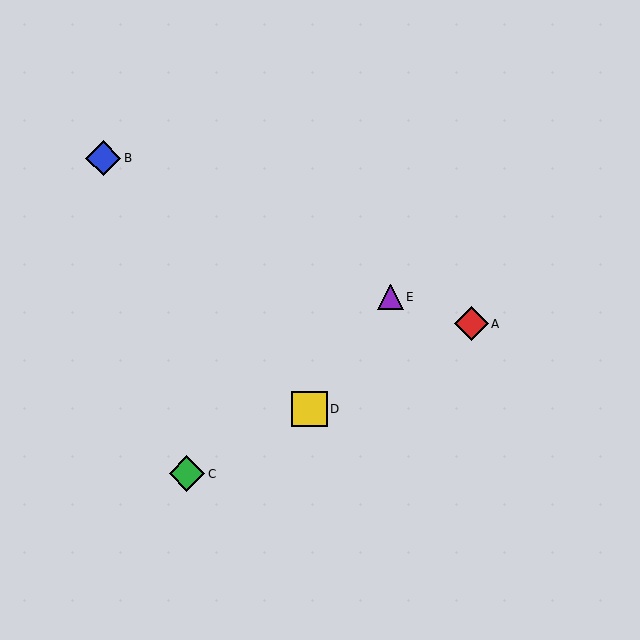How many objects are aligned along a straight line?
3 objects (A, C, D) are aligned along a straight line.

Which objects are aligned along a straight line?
Objects A, C, D are aligned along a straight line.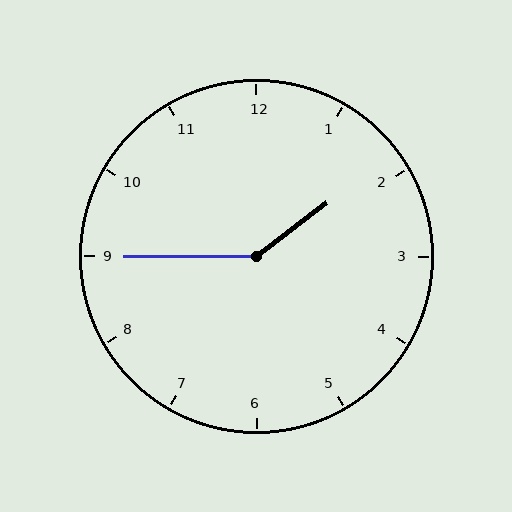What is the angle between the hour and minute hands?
Approximately 142 degrees.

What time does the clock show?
1:45.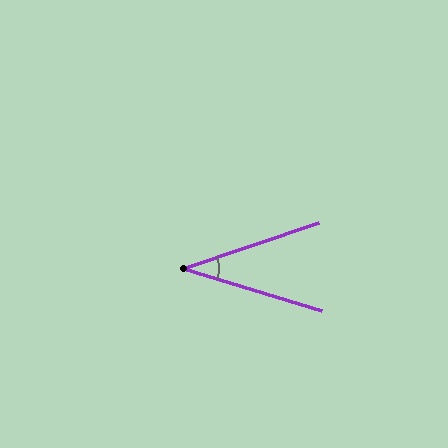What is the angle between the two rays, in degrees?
Approximately 36 degrees.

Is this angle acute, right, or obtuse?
It is acute.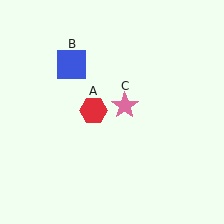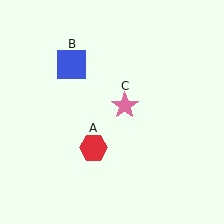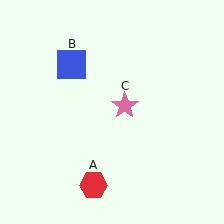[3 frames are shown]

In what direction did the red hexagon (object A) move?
The red hexagon (object A) moved down.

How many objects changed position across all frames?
1 object changed position: red hexagon (object A).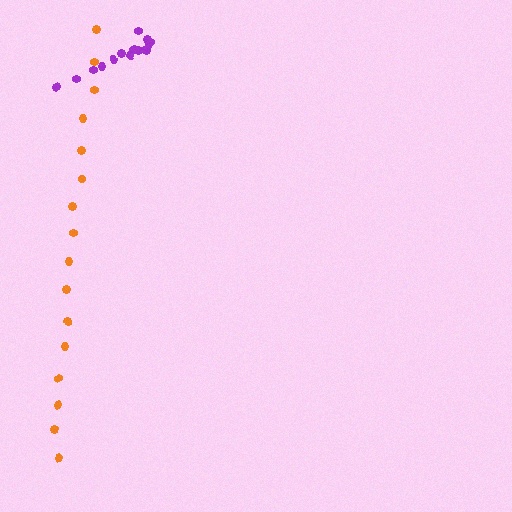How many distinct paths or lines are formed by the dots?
There are 2 distinct paths.